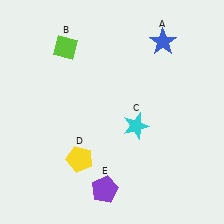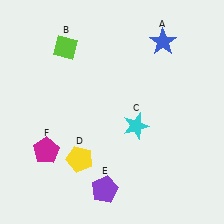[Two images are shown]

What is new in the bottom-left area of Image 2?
A magenta pentagon (F) was added in the bottom-left area of Image 2.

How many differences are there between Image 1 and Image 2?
There is 1 difference between the two images.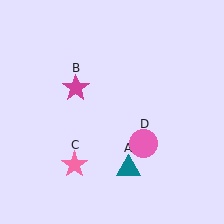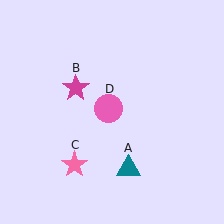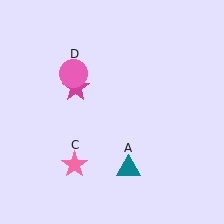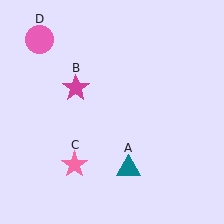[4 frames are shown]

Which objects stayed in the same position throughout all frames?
Teal triangle (object A) and magenta star (object B) and pink star (object C) remained stationary.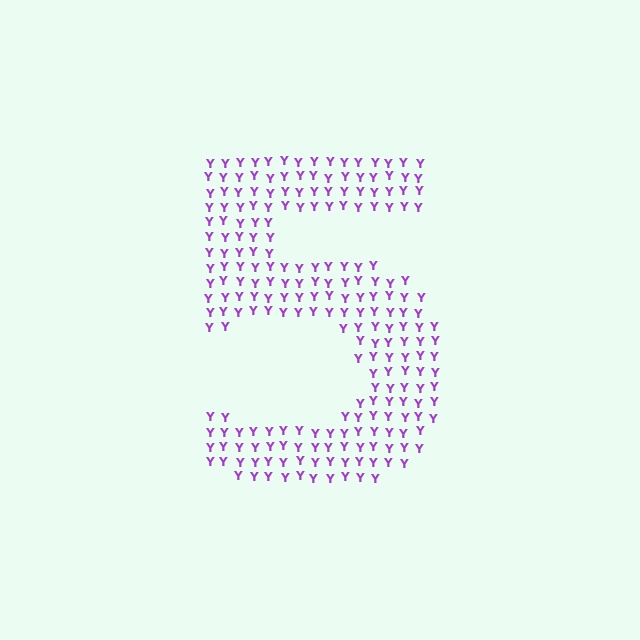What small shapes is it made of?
It is made of small letter Y's.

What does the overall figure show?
The overall figure shows the digit 5.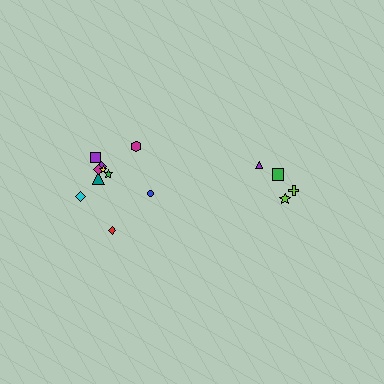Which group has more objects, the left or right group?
The left group.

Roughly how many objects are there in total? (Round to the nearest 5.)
Roughly 15 objects in total.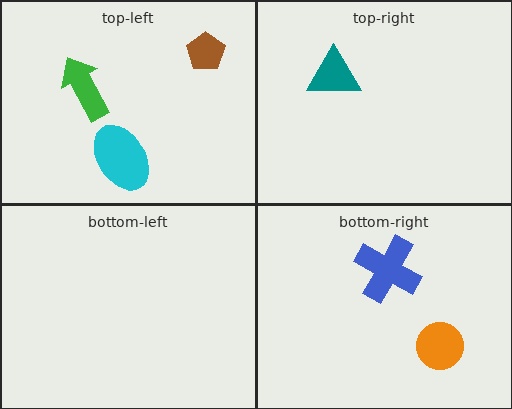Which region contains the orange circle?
The bottom-right region.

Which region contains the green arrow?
The top-left region.